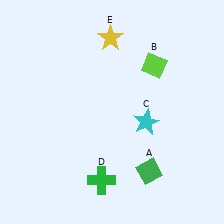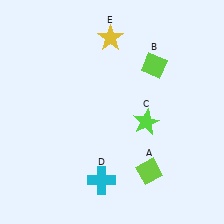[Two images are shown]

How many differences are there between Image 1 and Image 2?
There are 3 differences between the two images.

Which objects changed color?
A changed from green to lime. C changed from cyan to lime. D changed from green to cyan.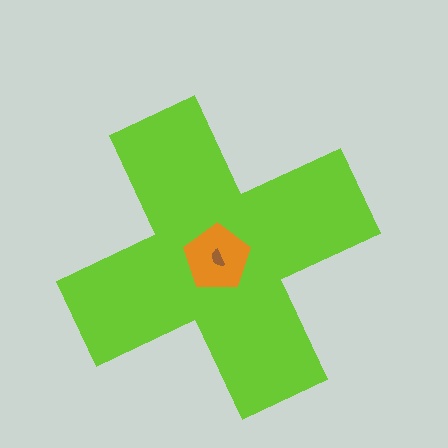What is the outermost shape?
The lime cross.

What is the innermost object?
The brown semicircle.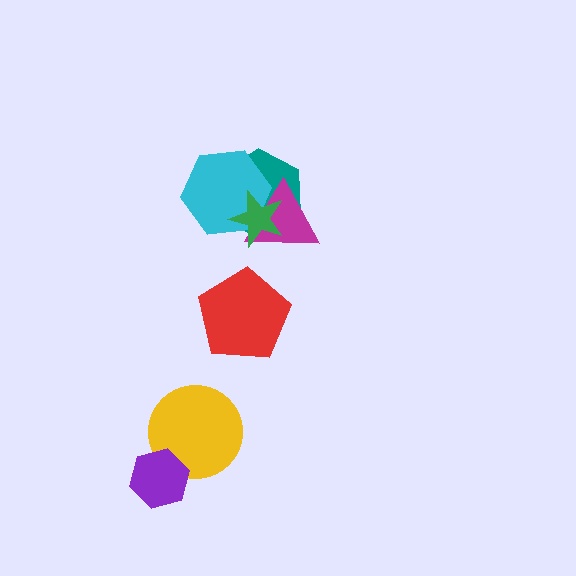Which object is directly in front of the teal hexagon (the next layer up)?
The magenta triangle is directly in front of the teal hexagon.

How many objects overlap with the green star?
3 objects overlap with the green star.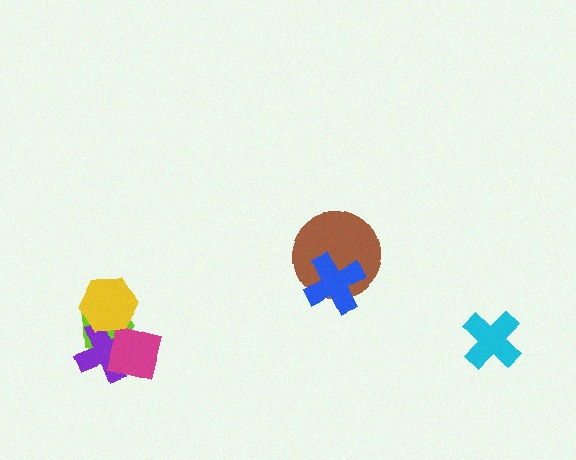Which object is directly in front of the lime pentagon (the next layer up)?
The purple cross is directly in front of the lime pentagon.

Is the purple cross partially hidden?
Yes, it is partially covered by another shape.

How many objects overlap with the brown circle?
1 object overlaps with the brown circle.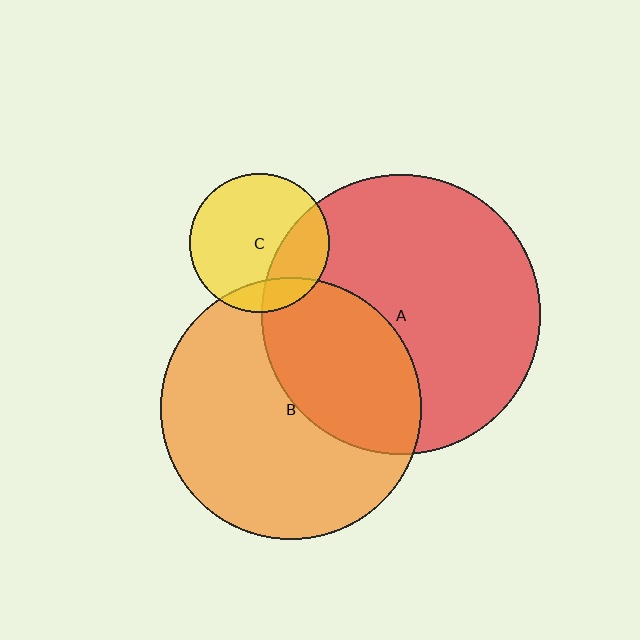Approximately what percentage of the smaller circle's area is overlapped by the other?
Approximately 30%.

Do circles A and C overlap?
Yes.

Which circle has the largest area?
Circle A (red).